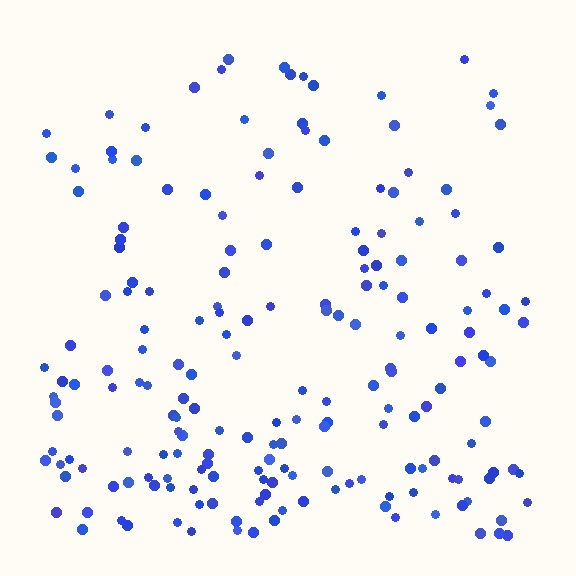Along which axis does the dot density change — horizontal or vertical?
Vertical.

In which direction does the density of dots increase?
From top to bottom, with the bottom side densest.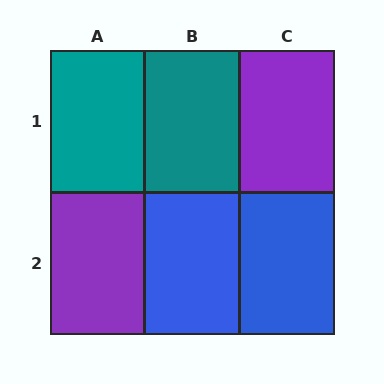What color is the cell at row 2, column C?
Blue.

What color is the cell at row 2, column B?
Blue.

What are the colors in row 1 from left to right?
Teal, teal, purple.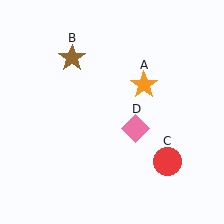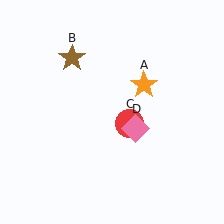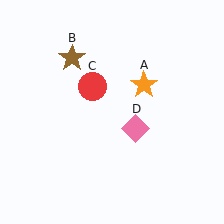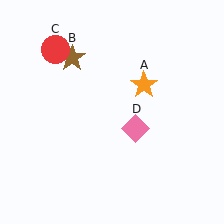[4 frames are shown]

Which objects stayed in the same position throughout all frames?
Orange star (object A) and brown star (object B) and pink diamond (object D) remained stationary.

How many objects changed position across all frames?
1 object changed position: red circle (object C).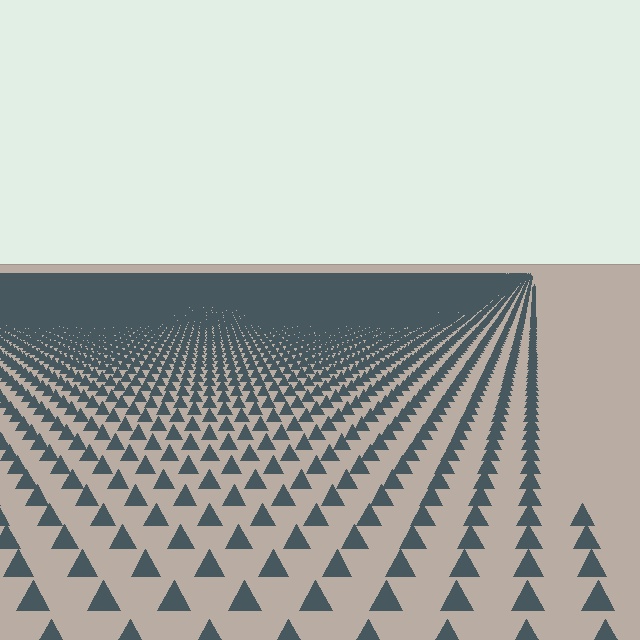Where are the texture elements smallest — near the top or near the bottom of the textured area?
Near the top.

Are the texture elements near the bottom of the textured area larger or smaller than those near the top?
Larger. Near the bottom, elements are closer to the viewer and appear at a bigger on-screen size.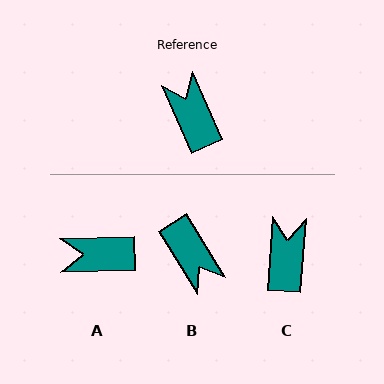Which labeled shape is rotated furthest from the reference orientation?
B, about 173 degrees away.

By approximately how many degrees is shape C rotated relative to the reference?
Approximately 28 degrees clockwise.